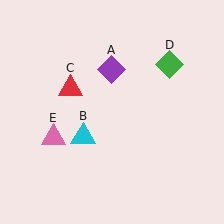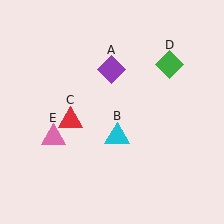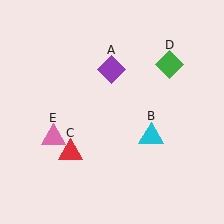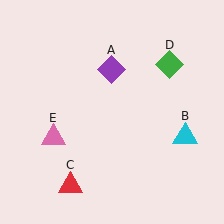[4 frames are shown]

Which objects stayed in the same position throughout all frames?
Purple diamond (object A) and green diamond (object D) and pink triangle (object E) remained stationary.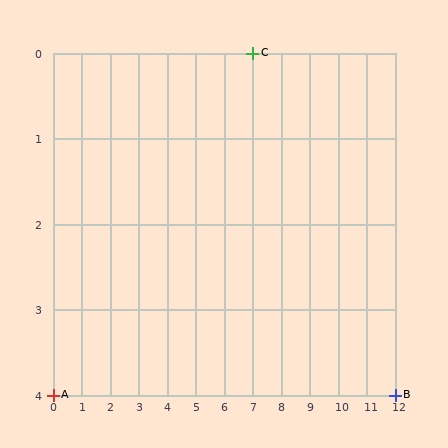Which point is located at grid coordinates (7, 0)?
Point C is at (7, 0).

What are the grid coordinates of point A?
Point A is at grid coordinates (0, 4).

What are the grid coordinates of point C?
Point C is at grid coordinates (7, 0).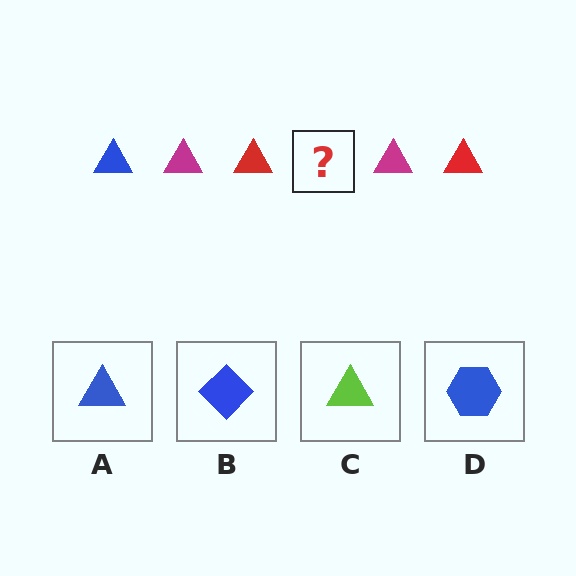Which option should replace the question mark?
Option A.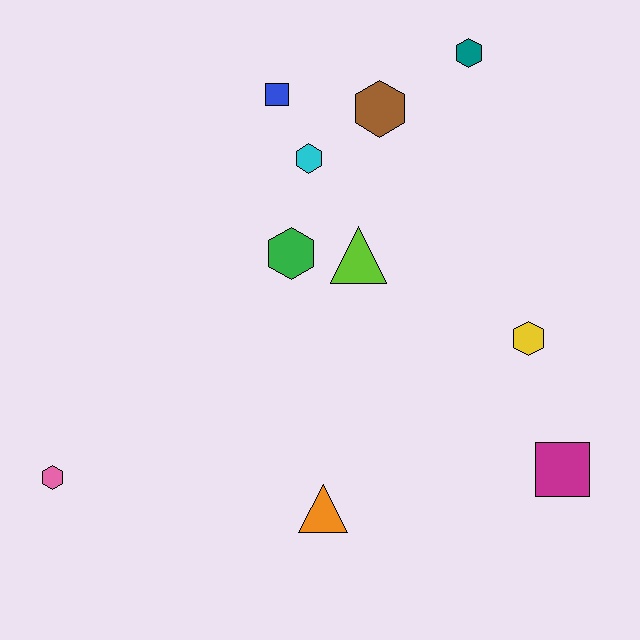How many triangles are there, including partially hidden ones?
There are 2 triangles.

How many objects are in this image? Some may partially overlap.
There are 10 objects.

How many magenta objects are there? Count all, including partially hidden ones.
There is 1 magenta object.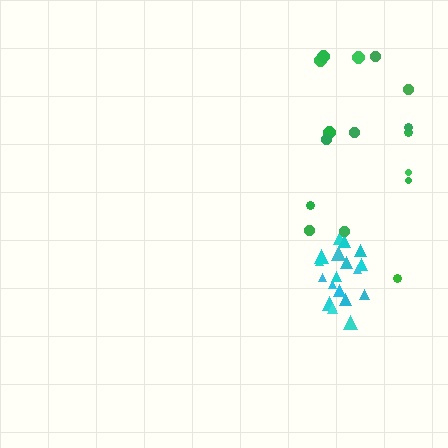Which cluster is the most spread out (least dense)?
Green.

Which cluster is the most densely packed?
Cyan.